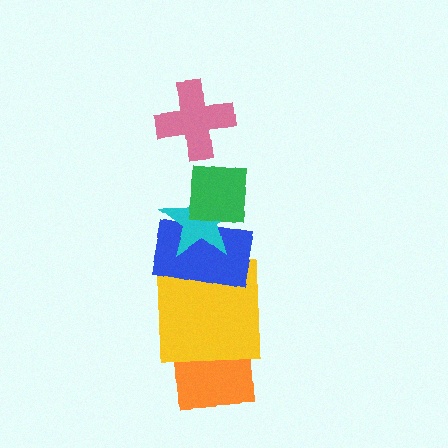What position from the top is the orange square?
The orange square is 6th from the top.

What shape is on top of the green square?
The pink cross is on top of the green square.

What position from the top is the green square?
The green square is 2nd from the top.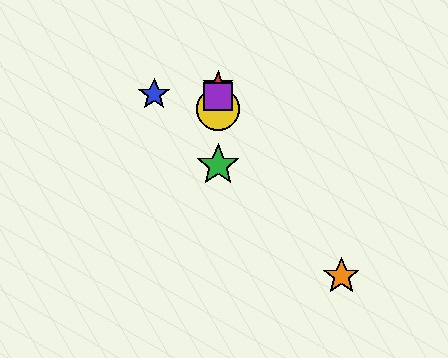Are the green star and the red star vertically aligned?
Yes, both are at x≈218.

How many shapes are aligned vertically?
4 shapes (the red star, the green star, the yellow circle, the purple square) are aligned vertically.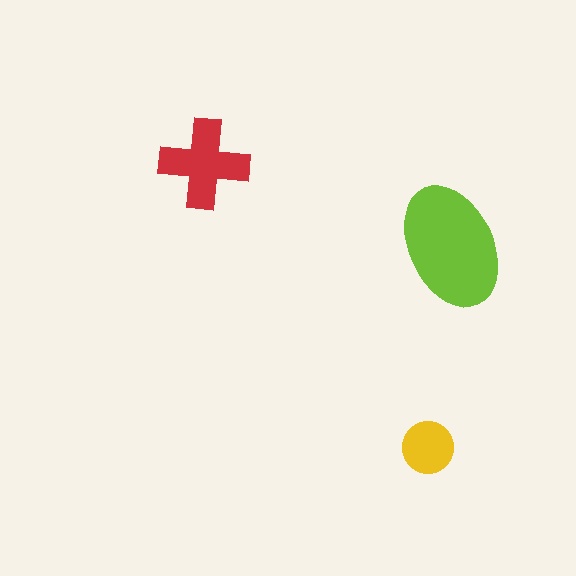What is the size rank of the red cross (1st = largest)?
2nd.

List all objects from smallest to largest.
The yellow circle, the red cross, the lime ellipse.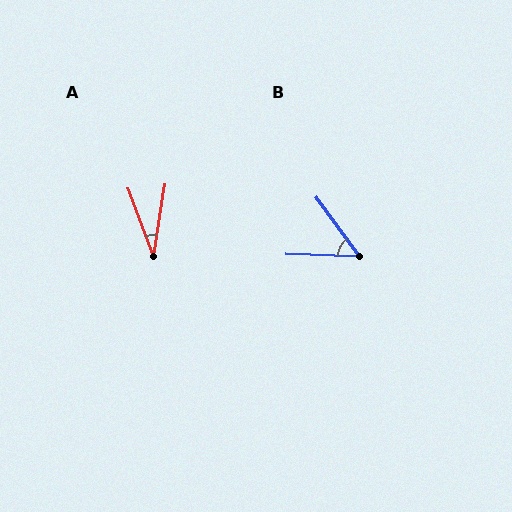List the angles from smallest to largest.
A (30°), B (52°).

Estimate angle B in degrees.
Approximately 52 degrees.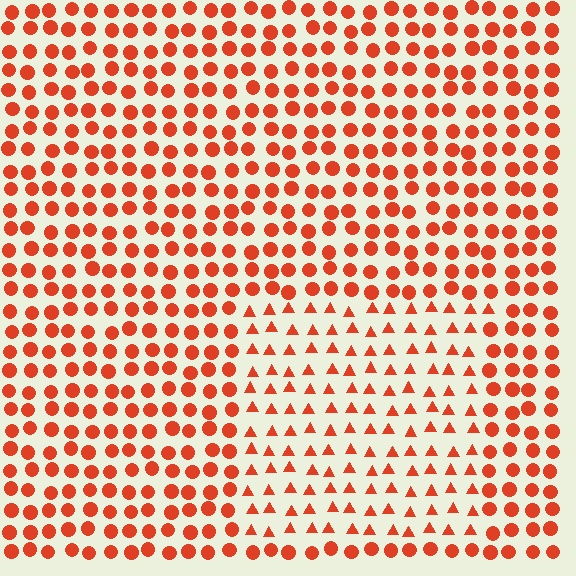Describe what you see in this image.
The image is filled with small red elements arranged in a uniform grid. A rectangle-shaped region contains triangles, while the surrounding area contains circles. The boundary is defined purely by the change in element shape.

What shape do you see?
I see a rectangle.